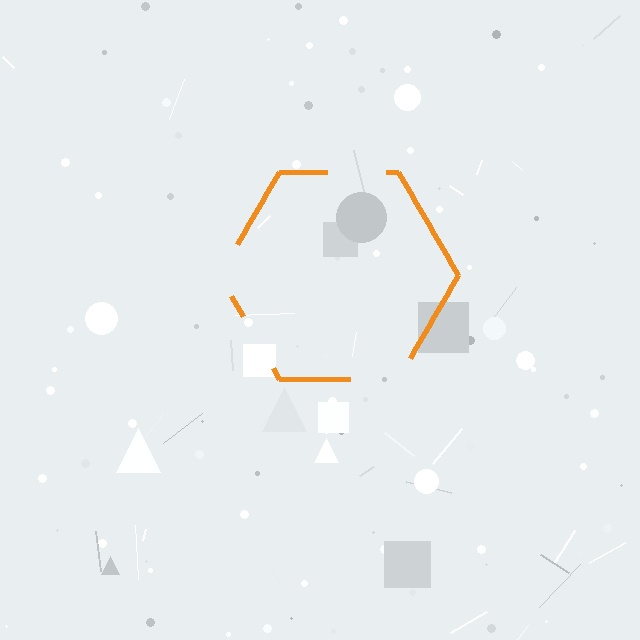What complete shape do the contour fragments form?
The contour fragments form a hexagon.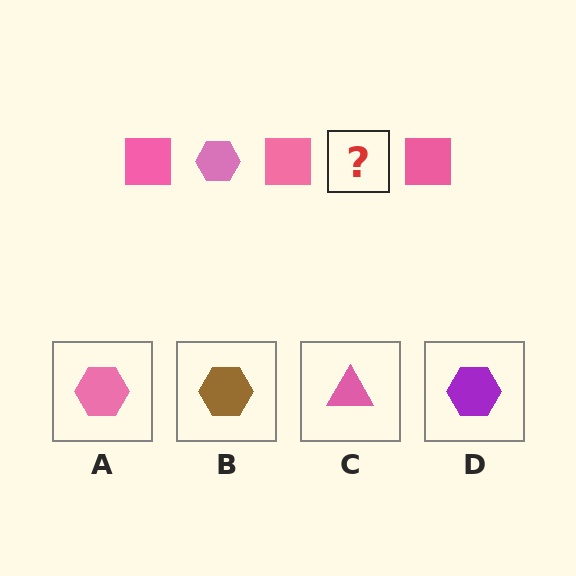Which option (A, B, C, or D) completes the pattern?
A.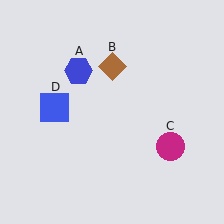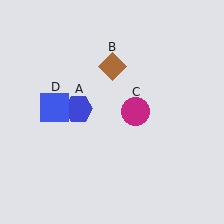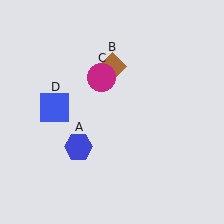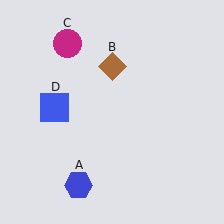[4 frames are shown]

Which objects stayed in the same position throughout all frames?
Brown diamond (object B) and blue square (object D) remained stationary.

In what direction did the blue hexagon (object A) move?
The blue hexagon (object A) moved down.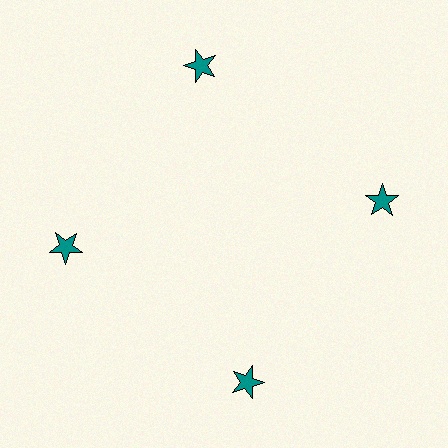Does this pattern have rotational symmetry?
Yes, this pattern has 4-fold rotational symmetry. It looks the same after rotating 90 degrees around the center.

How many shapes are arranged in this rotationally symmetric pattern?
There are 4 shapes, arranged in 4 groups of 1.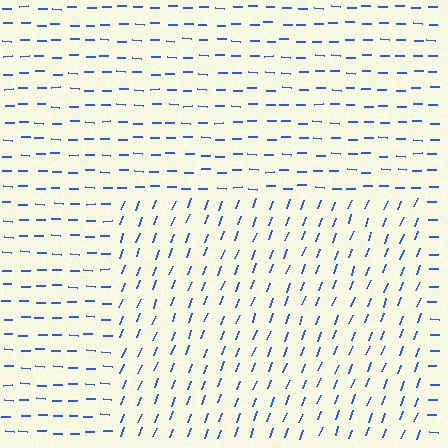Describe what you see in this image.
The image is filled with small blue line segments. A rectangle region in the image has lines oriented differently from the surrounding lines, creating a visible texture boundary.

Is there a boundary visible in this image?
Yes, there is a texture boundary formed by a change in line orientation.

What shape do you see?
I see a rectangle.